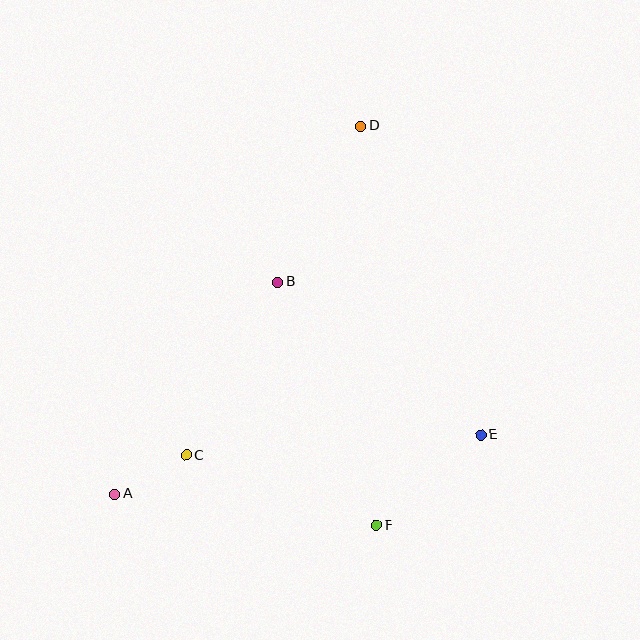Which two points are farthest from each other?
Points A and D are farthest from each other.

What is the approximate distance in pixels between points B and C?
The distance between B and C is approximately 196 pixels.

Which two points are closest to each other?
Points A and C are closest to each other.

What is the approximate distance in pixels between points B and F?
The distance between B and F is approximately 263 pixels.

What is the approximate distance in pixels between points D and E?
The distance between D and E is approximately 332 pixels.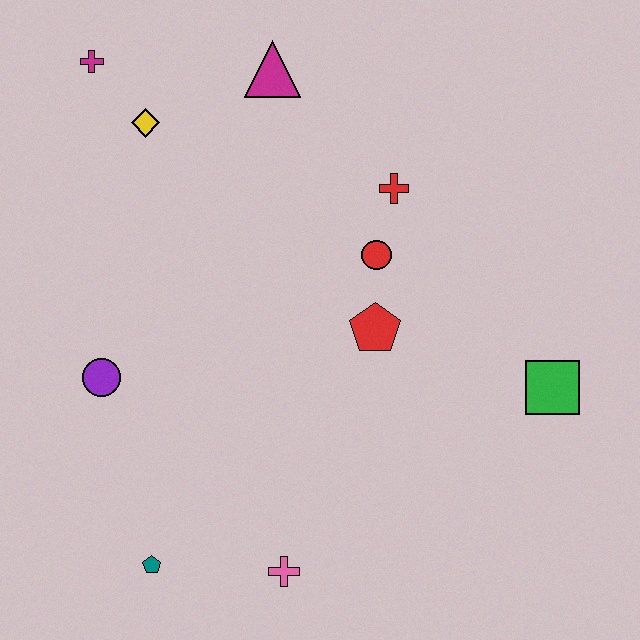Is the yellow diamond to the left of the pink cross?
Yes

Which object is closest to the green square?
The red pentagon is closest to the green square.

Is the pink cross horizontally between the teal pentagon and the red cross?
Yes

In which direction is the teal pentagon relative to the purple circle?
The teal pentagon is below the purple circle.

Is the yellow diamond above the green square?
Yes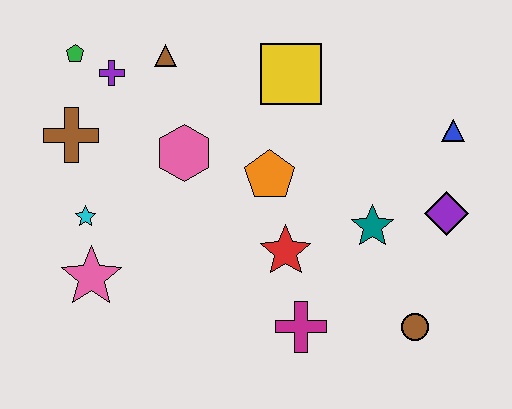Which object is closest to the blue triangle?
The purple diamond is closest to the blue triangle.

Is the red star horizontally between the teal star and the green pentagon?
Yes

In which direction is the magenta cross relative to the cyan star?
The magenta cross is to the right of the cyan star.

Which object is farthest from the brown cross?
The brown circle is farthest from the brown cross.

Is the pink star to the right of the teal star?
No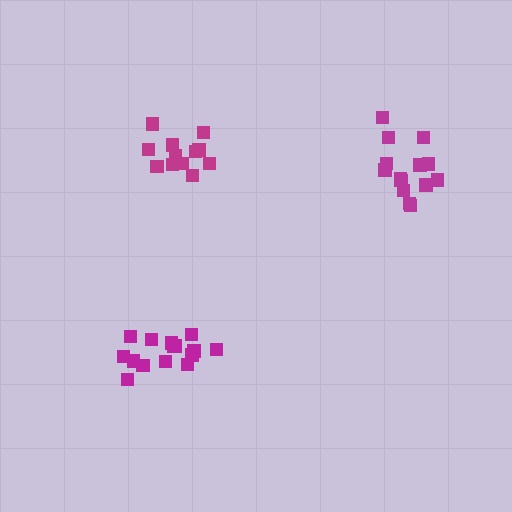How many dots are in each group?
Group 1: 12 dots, Group 2: 14 dots, Group 3: 15 dots (41 total).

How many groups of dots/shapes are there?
There are 3 groups.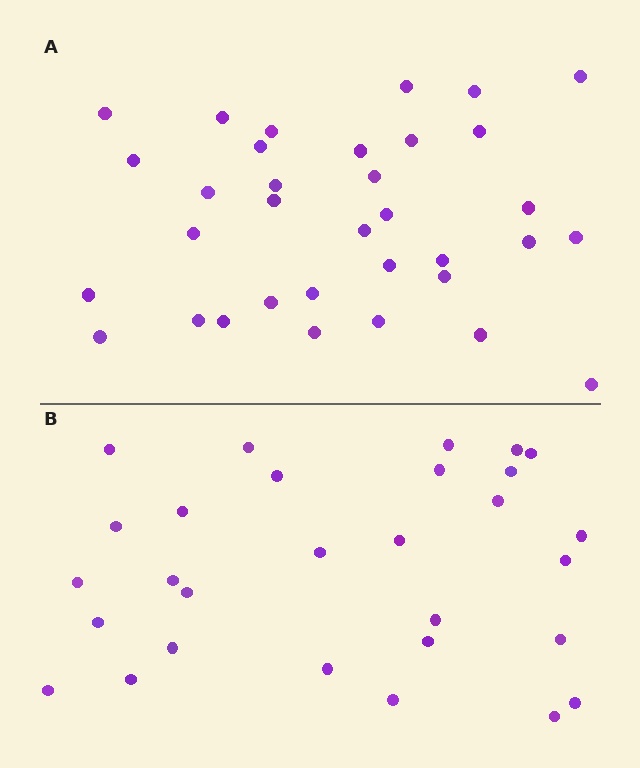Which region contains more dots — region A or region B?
Region A (the top region) has more dots.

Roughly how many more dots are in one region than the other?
Region A has about 5 more dots than region B.